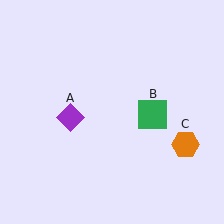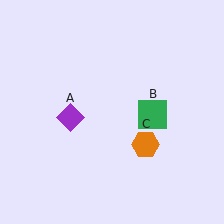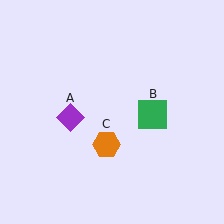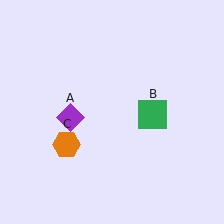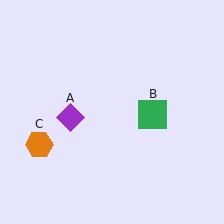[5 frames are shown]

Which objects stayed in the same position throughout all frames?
Purple diamond (object A) and green square (object B) remained stationary.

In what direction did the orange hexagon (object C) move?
The orange hexagon (object C) moved left.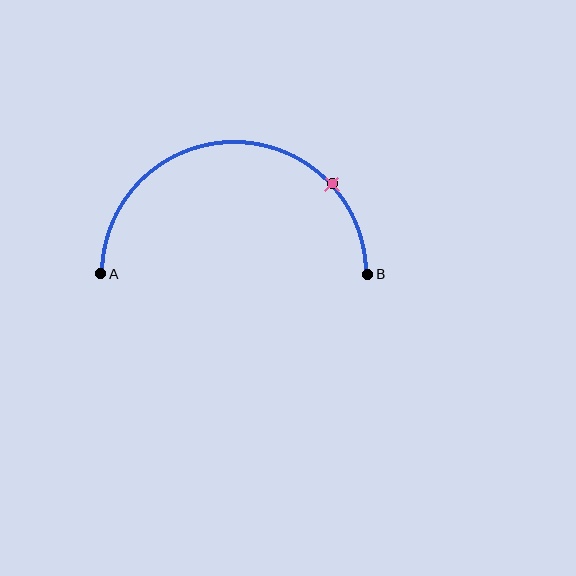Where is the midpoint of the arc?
The arc midpoint is the point on the curve farthest from the straight line joining A and B. It sits above that line.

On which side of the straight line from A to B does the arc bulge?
The arc bulges above the straight line connecting A and B.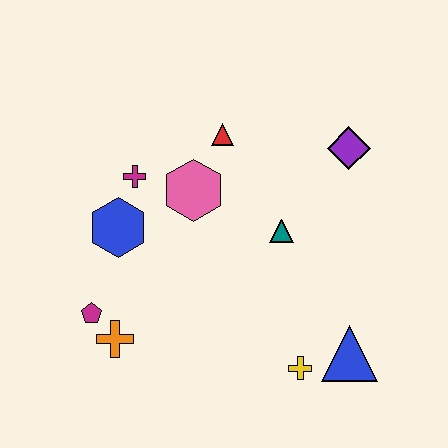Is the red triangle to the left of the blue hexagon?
No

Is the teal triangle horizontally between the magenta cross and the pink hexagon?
No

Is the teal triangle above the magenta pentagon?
Yes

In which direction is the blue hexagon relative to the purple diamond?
The blue hexagon is to the left of the purple diamond.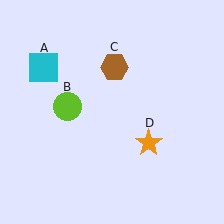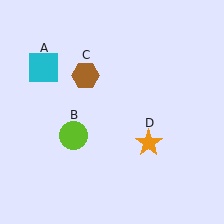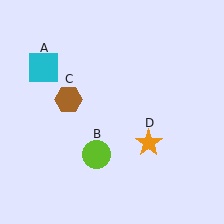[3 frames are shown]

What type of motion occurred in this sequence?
The lime circle (object B), brown hexagon (object C) rotated counterclockwise around the center of the scene.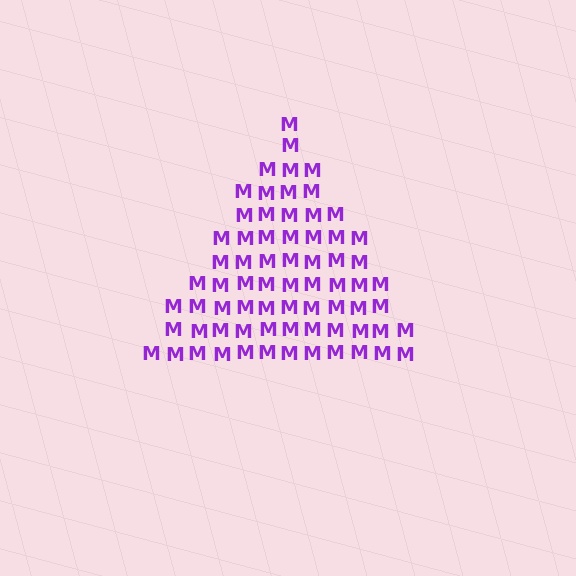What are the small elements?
The small elements are letter M's.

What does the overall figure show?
The overall figure shows a triangle.